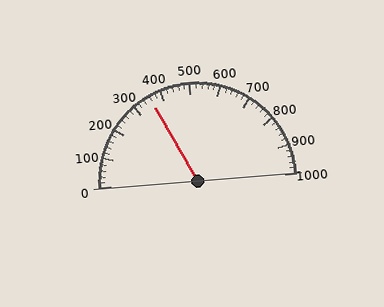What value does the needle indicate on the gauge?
The needle indicates approximately 360.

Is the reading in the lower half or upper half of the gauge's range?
The reading is in the lower half of the range (0 to 1000).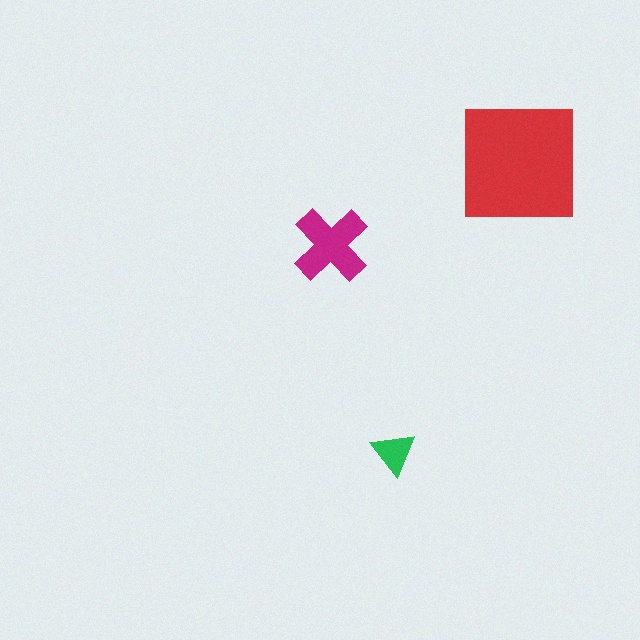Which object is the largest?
The red square.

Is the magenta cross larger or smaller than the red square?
Smaller.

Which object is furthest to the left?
The magenta cross is leftmost.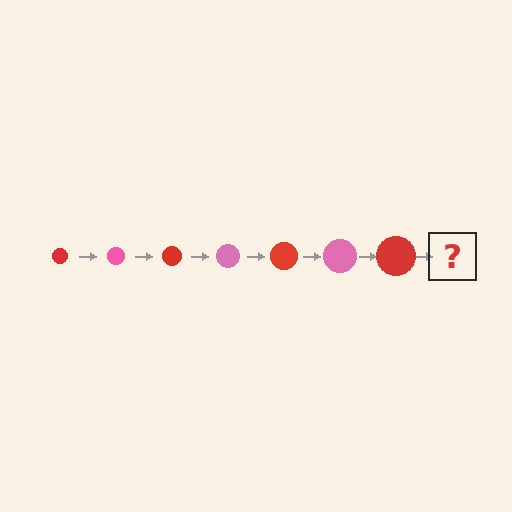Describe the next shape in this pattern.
It should be a pink circle, larger than the previous one.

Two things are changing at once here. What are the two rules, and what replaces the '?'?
The two rules are that the circle grows larger each step and the color cycles through red and pink. The '?' should be a pink circle, larger than the previous one.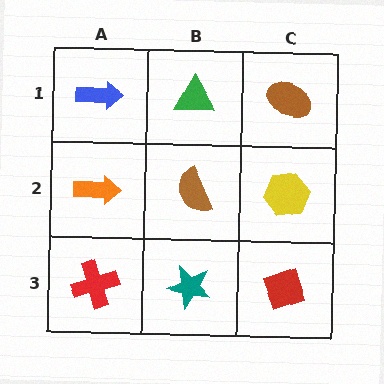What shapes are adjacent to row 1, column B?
A brown semicircle (row 2, column B), a blue arrow (row 1, column A), a brown ellipse (row 1, column C).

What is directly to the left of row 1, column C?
A green triangle.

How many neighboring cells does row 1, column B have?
3.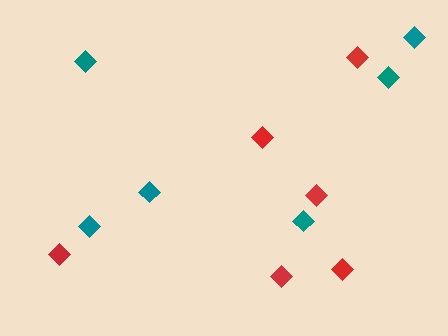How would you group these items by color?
There are 2 groups: one group of red diamonds (6) and one group of teal diamonds (6).